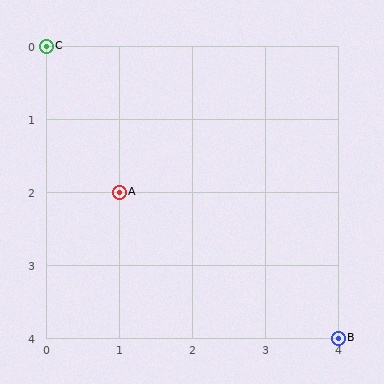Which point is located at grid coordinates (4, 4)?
Point B is at (4, 4).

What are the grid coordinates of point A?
Point A is at grid coordinates (1, 2).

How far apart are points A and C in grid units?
Points A and C are 1 column and 2 rows apart (about 2.2 grid units diagonally).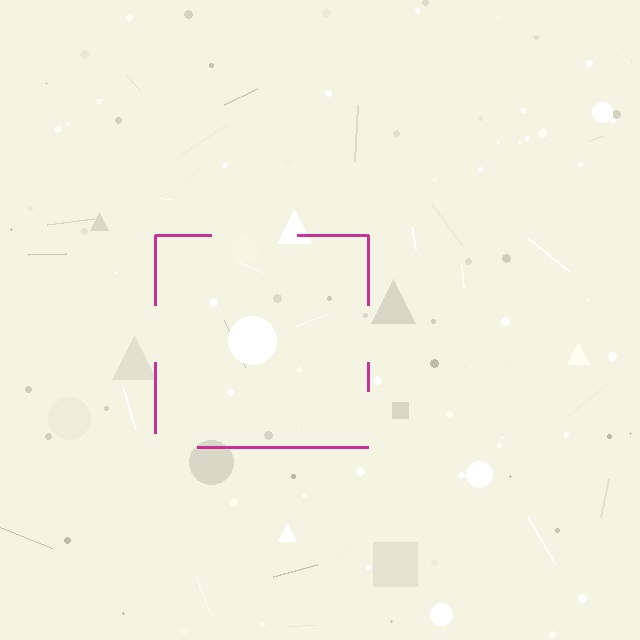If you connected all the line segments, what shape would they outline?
They would outline a square.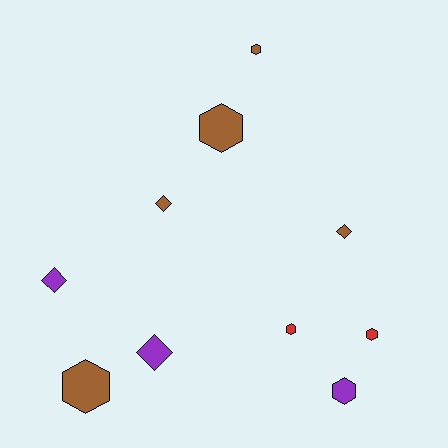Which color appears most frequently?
Brown, with 5 objects.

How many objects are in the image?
There are 10 objects.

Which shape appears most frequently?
Hexagon, with 6 objects.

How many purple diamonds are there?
There are 2 purple diamonds.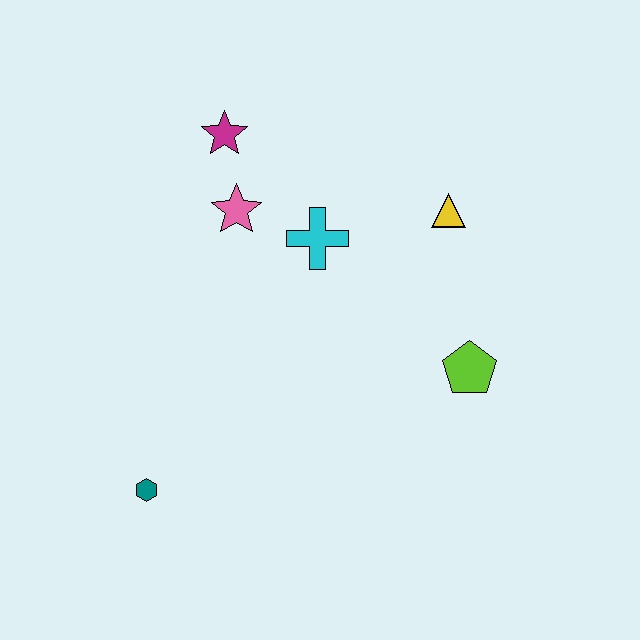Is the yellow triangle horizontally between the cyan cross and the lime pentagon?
Yes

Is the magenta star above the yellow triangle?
Yes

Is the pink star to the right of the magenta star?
Yes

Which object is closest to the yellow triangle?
The cyan cross is closest to the yellow triangle.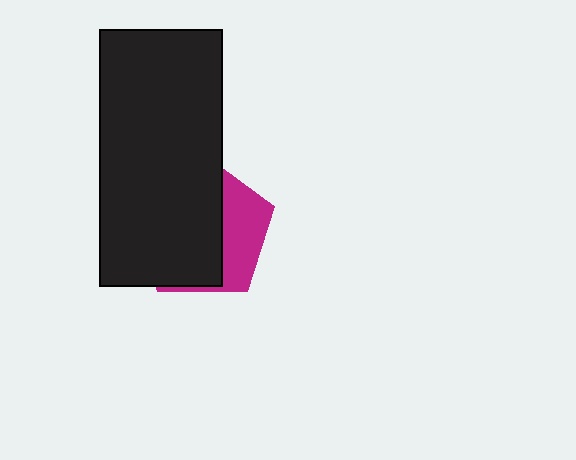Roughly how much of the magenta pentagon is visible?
A small part of it is visible (roughly 32%).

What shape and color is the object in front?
The object in front is a black rectangle.